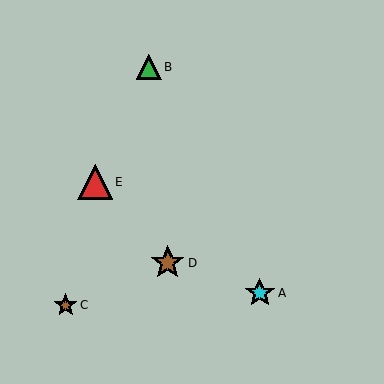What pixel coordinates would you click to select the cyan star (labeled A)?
Click at (260, 293) to select the cyan star A.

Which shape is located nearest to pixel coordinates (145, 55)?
The green triangle (labeled B) at (149, 67) is nearest to that location.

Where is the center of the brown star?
The center of the brown star is at (168, 263).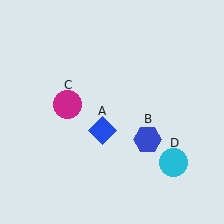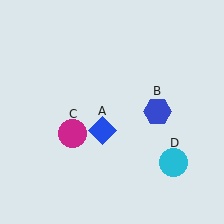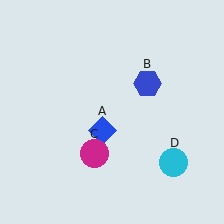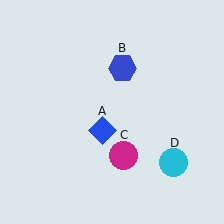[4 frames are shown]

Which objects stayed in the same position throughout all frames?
Blue diamond (object A) and cyan circle (object D) remained stationary.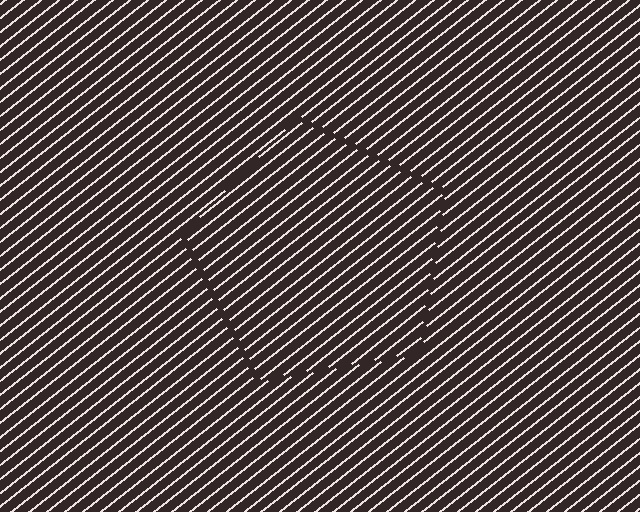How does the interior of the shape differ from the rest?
The interior of the shape contains the same grating, shifted by half a period — the contour is defined by the phase discontinuity where line-ends from the inner and outer gratings abut.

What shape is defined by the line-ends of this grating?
An illusory pentagon. The interior of the shape contains the same grating, shifted by half a period — the contour is defined by the phase discontinuity where line-ends from the inner and outer gratings abut.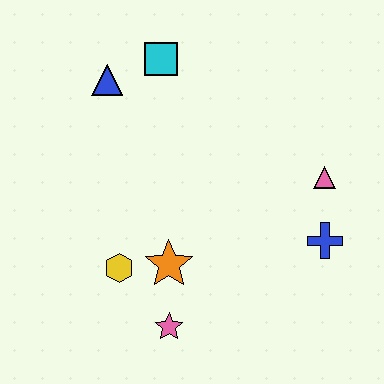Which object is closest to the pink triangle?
The blue cross is closest to the pink triangle.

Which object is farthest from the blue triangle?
The blue cross is farthest from the blue triangle.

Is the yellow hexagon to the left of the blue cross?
Yes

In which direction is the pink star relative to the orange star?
The pink star is below the orange star.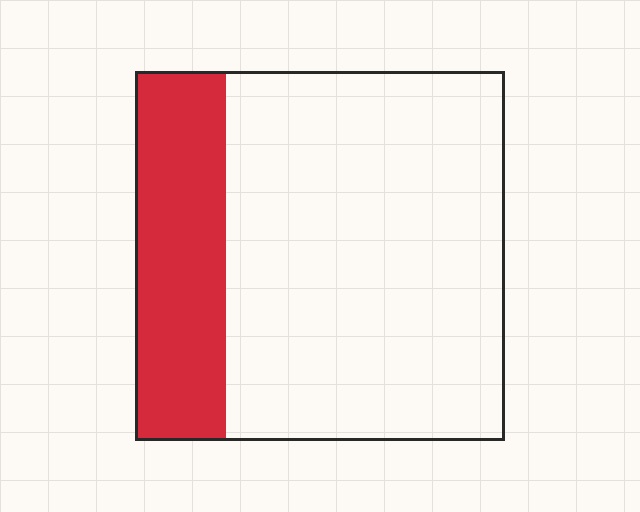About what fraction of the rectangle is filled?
About one quarter (1/4).